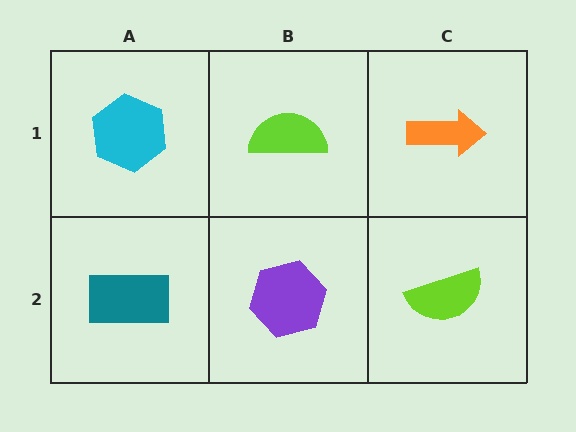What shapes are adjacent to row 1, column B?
A purple hexagon (row 2, column B), a cyan hexagon (row 1, column A), an orange arrow (row 1, column C).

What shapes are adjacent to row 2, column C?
An orange arrow (row 1, column C), a purple hexagon (row 2, column B).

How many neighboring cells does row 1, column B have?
3.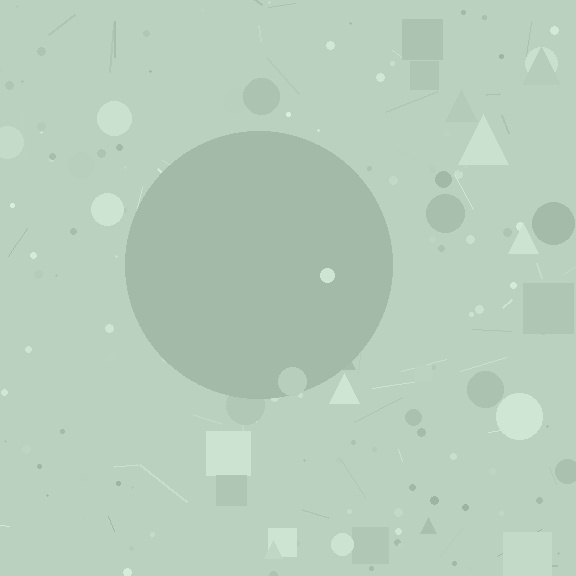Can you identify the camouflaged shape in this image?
The camouflaged shape is a circle.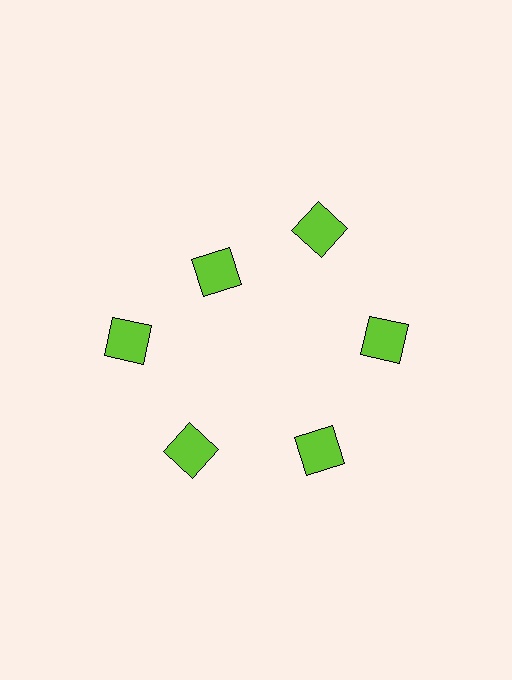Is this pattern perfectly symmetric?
No. The 6 lime squares are arranged in a ring, but one element near the 11 o'clock position is pulled inward toward the center, breaking the 6-fold rotational symmetry.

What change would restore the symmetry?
The symmetry would be restored by moving it outward, back onto the ring so that all 6 squares sit at equal angles and equal distance from the center.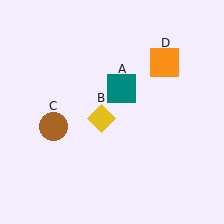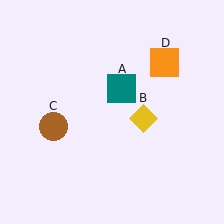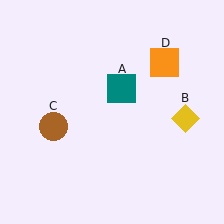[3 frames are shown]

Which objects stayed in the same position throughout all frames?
Teal square (object A) and brown circle (object C) and orange square (object D) remained stationary.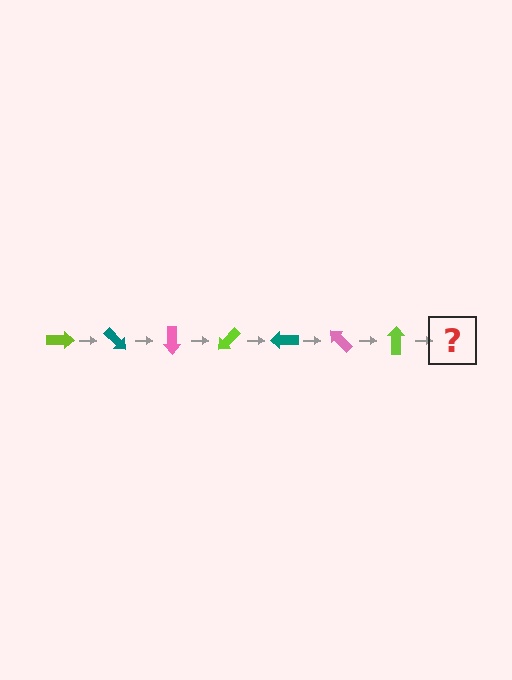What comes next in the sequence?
The next element should be a teal arrow, rotated 315 degrees from the start.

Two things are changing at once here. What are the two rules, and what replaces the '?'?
The two rules are that it rotates 45 degrees each step and the color cycles through lime, teal, and pink. The '?' should be a teal arrow, rotated 315 degrees from the start.